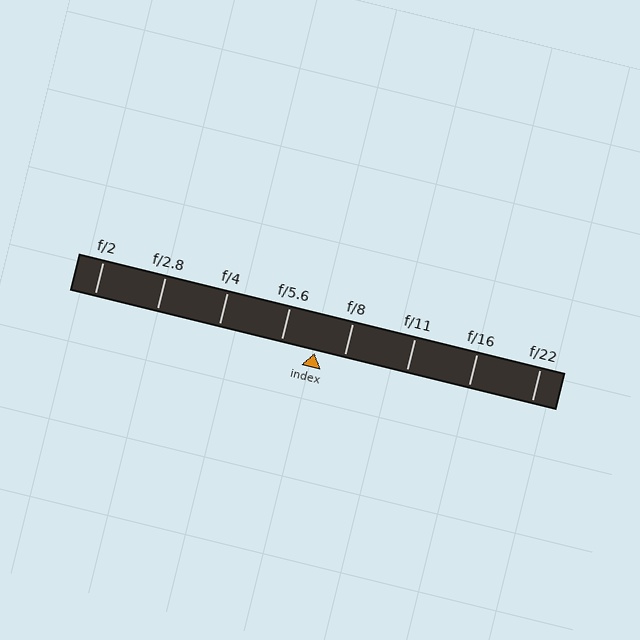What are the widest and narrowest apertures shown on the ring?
The widest aperture shown is f/2 and the narrowest is f/22.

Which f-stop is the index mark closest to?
The index mark is closest to f/8.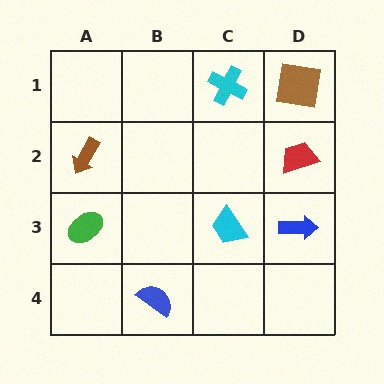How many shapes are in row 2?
2 shapes.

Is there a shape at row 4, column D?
No, that cell is empty.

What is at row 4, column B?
A blue semicircle.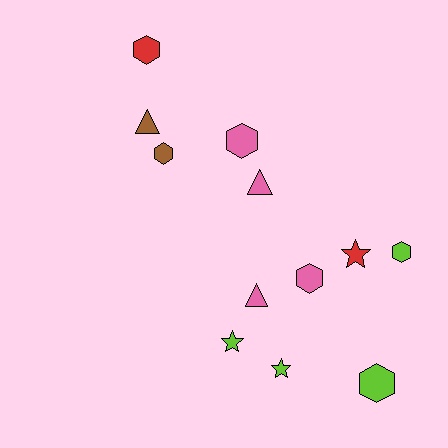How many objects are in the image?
There are 12 objects.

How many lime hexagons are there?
There are 2 lime hexagons.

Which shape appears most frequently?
Hexagon, with 6 objects.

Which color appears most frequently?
Lime, with 4 objects.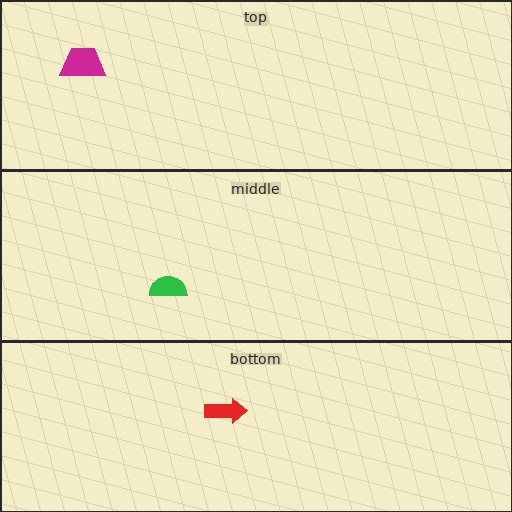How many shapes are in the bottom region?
1.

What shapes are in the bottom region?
The red arrow.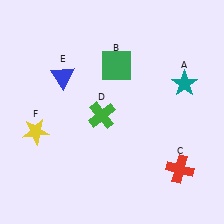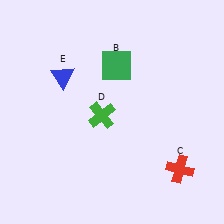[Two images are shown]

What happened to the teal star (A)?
The teal star (A) was removed in Image 2. It was in the top-right area of Image 1.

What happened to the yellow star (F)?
The yellow star (F) was removed in Image 2. It was in the bottom-left area of Image 1.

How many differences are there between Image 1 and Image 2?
There are 2 differences between the two images.